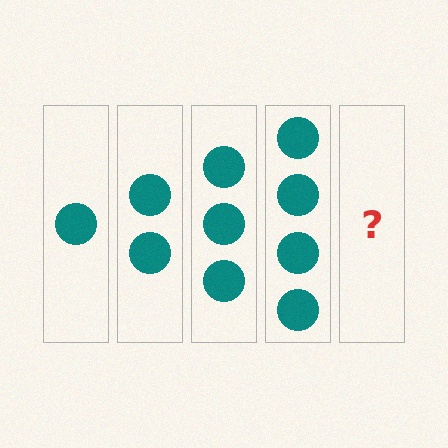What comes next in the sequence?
The next element should be 5 circles.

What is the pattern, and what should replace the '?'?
The pattern is that each step adds one more circle. The '?' should be 5 circles.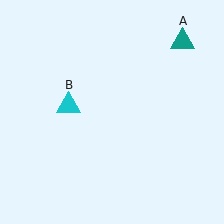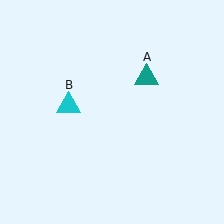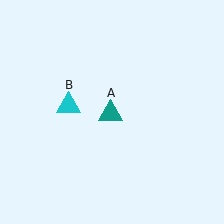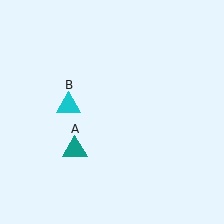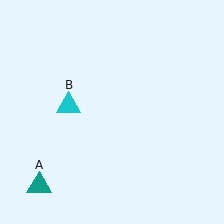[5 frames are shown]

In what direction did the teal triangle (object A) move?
The teal triangle (object A) moved down and to the left.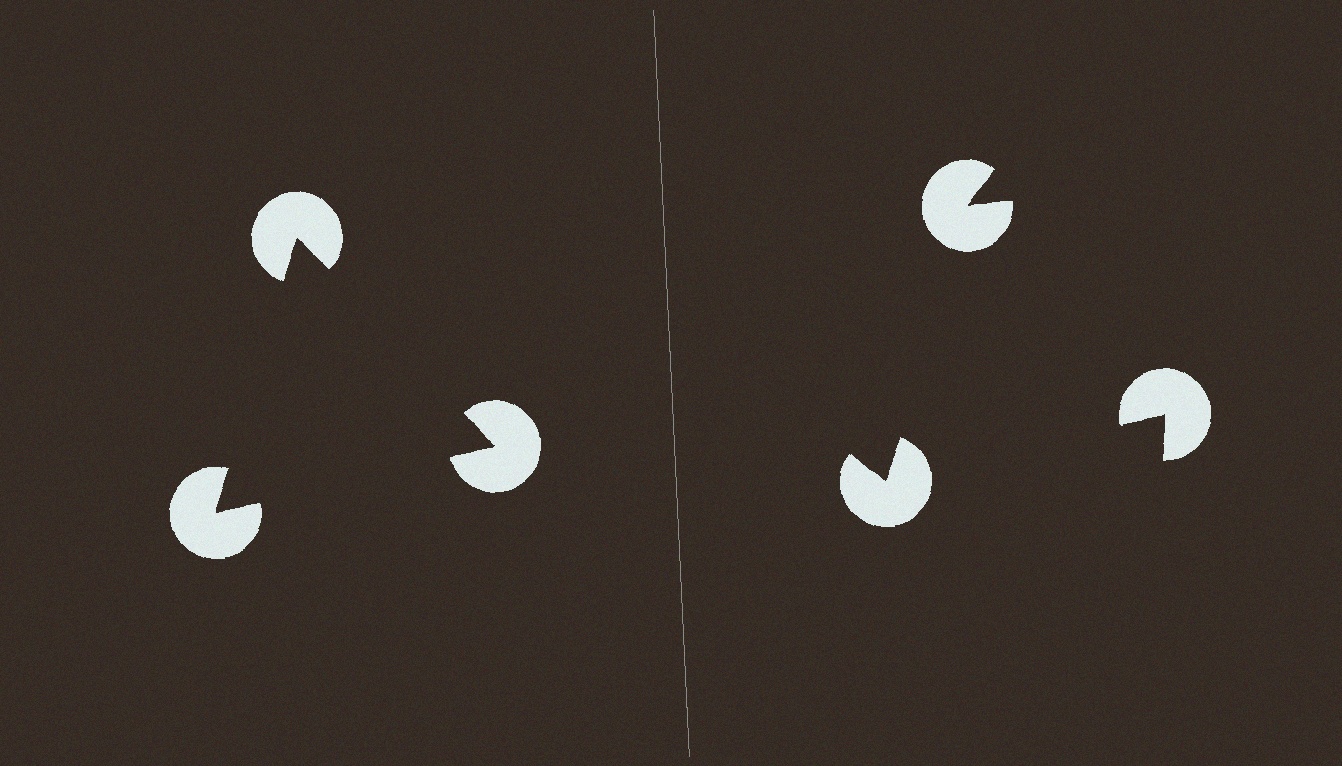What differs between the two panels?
The pac-man discs are positioned identically on both sides; only the wedge orientations differ. On the left they align to a triangle; on the right they are misaligned.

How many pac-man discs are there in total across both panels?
6 — 3 on each side.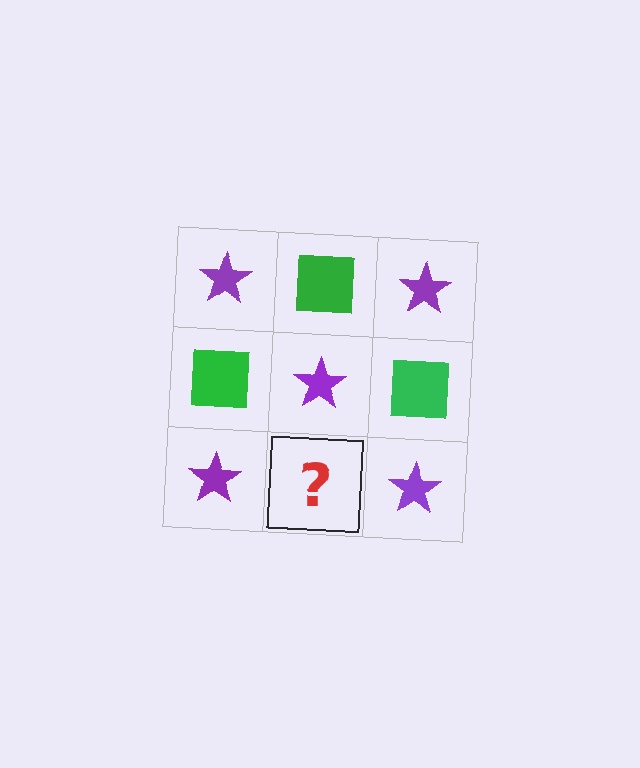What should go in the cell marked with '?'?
The missing cell should contain a green square.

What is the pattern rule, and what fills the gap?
The rule is that it alternates purple star and green square in a checkerboard pattern. The gap should be filled with a green square.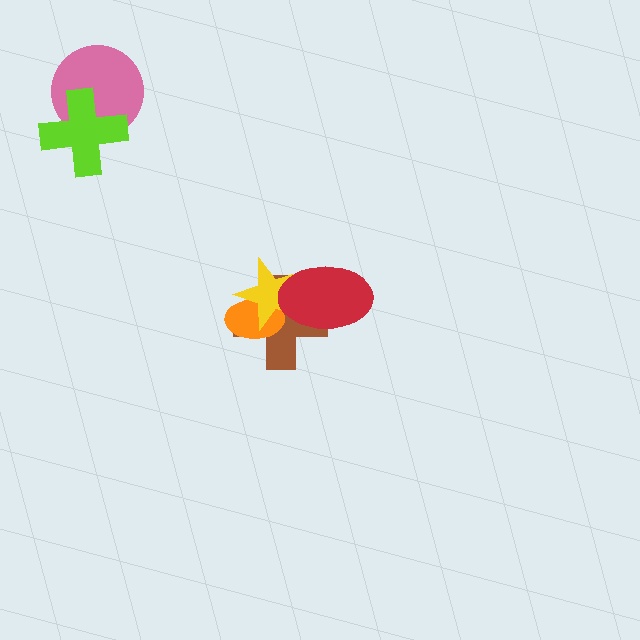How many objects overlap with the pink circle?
1 object overlaps with the pink circle.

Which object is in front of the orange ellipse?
The yellow star is in front of the orange ellipse.